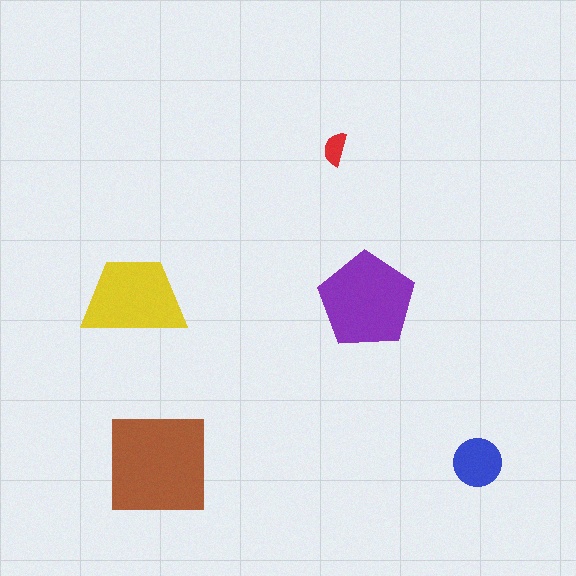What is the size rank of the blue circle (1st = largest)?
4th.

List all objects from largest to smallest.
The brown square, the purple pentagon, the yellow trapezoid, the blue circle, the red semicircle.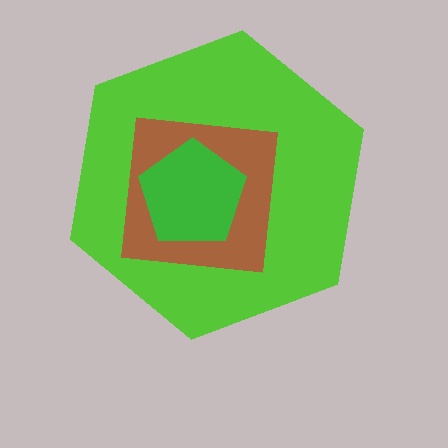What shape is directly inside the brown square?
The green pentagon.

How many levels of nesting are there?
3.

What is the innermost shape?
The green pentagon.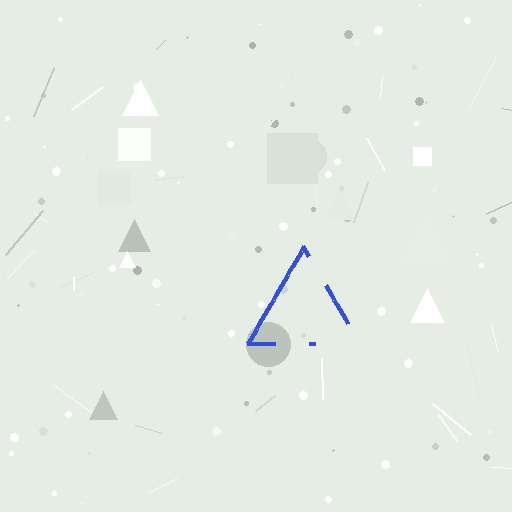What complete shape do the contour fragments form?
The contour fragments form a triangle.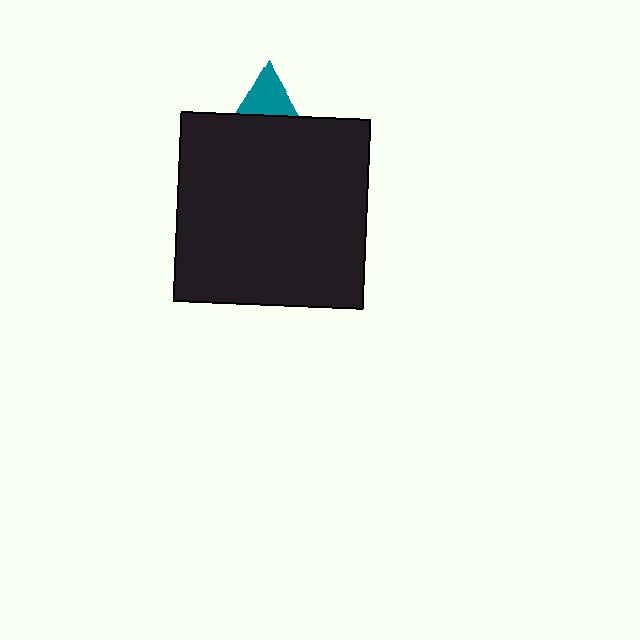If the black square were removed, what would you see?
You would see the complete teal triangle.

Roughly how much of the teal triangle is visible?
A small part of it is visible (roughly 30%).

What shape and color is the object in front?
The object in front is a black square.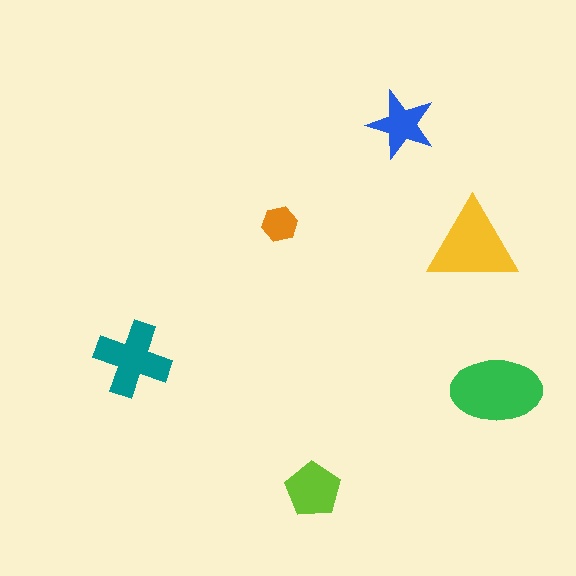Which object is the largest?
The green ellipse.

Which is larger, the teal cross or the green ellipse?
The green ellipse.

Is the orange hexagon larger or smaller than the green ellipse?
Smaller.